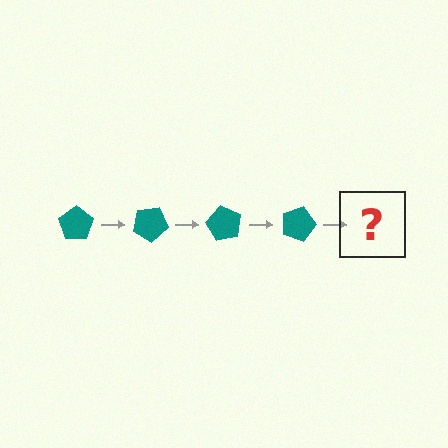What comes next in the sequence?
The next element should be a teal pentagon rotated 120 degrees.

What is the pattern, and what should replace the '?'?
The pattern is that the pentagon rotates 30 degrees each step. The '?' should be a teal pentagon rotated 120 degrees.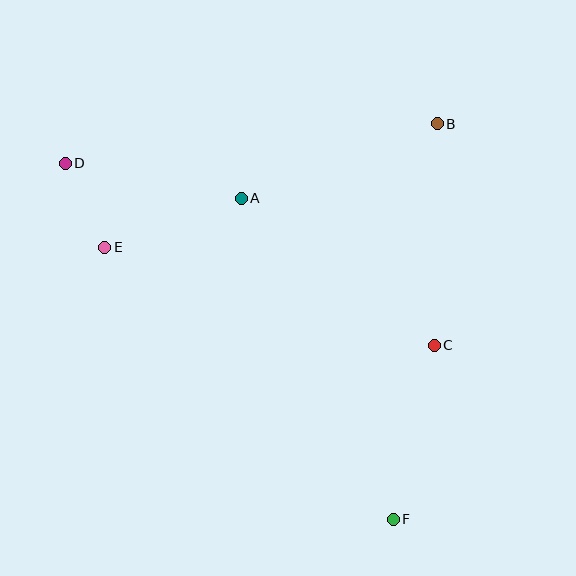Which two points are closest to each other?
Points D and E are closest to each other.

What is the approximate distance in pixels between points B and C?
The distance between B and C is approximately 221 pixels.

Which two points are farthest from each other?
Points D and F are farthest from each other.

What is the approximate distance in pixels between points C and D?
The distance between C and D is approximately 411 pixels.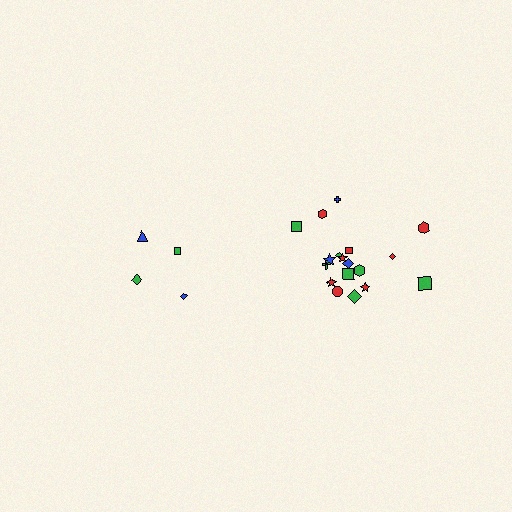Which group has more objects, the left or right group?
The right group.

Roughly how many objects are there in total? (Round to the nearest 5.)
Roughly 20 objects in total.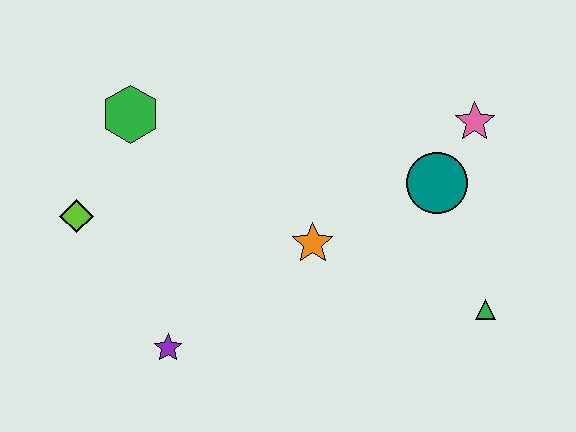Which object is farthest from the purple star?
The pink star is farthest from the purple star.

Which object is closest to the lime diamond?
The green hexagon is closest to the lime diamond.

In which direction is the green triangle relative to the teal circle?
The green triangle is below the teal circle.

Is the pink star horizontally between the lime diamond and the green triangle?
Yes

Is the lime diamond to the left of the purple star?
Yes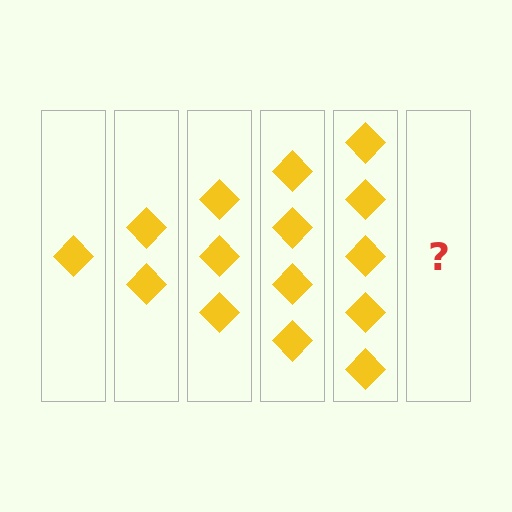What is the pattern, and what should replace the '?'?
The pattern is that each step adds one more diamond. The '?' should be 6 diamonds.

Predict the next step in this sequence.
The next step is 6 diamonds.